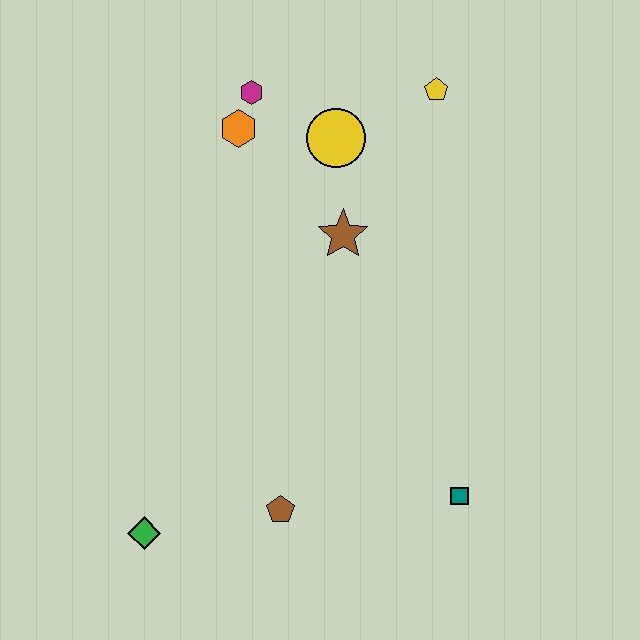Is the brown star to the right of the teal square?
No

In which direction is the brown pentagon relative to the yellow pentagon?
The brown pentagon is below the yellow pentagon.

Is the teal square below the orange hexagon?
Yes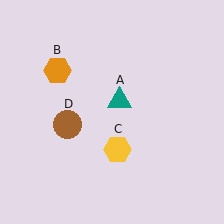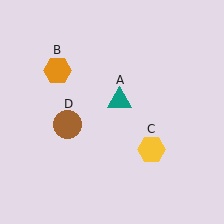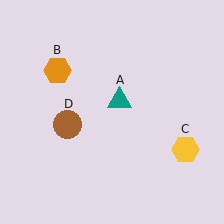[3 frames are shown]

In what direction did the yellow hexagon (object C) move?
The yellow hexagon (object C) moved right.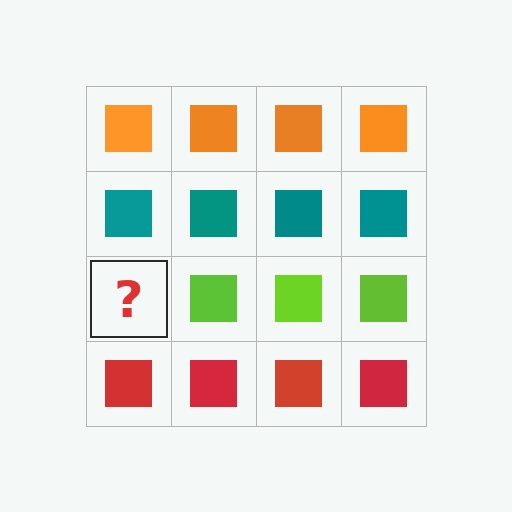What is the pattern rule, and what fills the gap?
The rule is that each row has a consistent color. The gap should be filled with a lime square.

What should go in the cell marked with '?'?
The missing cell should contain a lime square.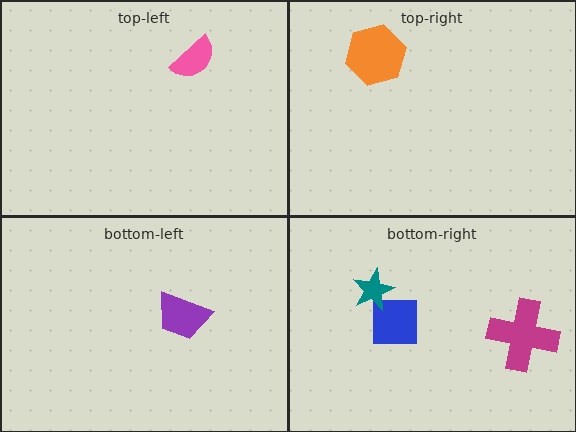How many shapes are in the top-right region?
1.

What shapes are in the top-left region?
The pink semicircle.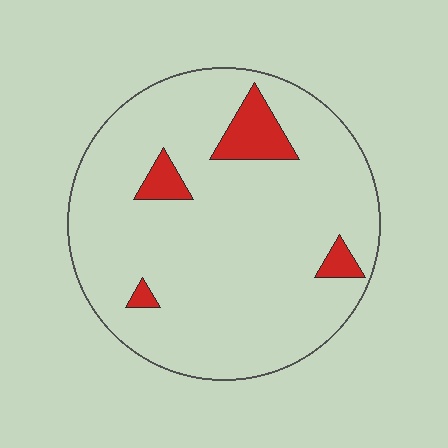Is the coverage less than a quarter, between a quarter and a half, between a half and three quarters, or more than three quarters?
Less than a quarter.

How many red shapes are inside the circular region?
4.